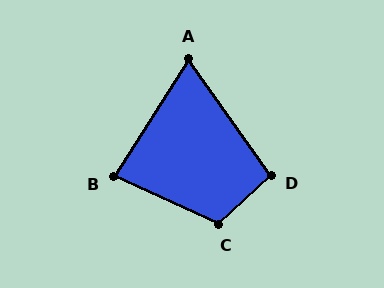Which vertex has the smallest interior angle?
A, at approximately 68 degrees.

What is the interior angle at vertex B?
Approximately 82 degrees (acute).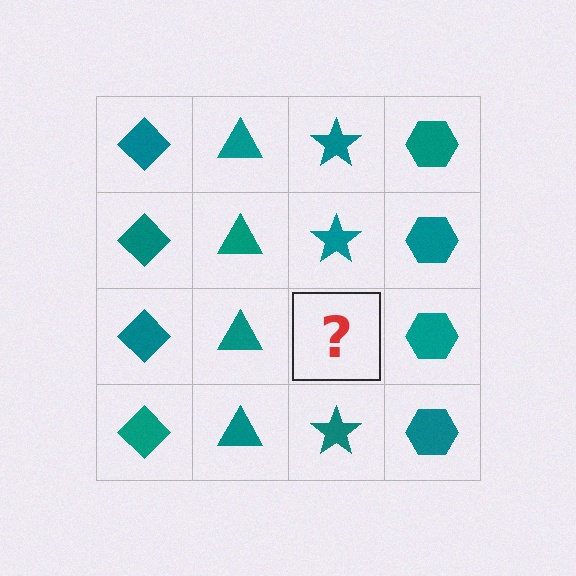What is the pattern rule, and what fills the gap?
The rule is that each column has a consistent shape. The gap should be filled with a teal star.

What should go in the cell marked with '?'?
The missing cell should contain a teal star.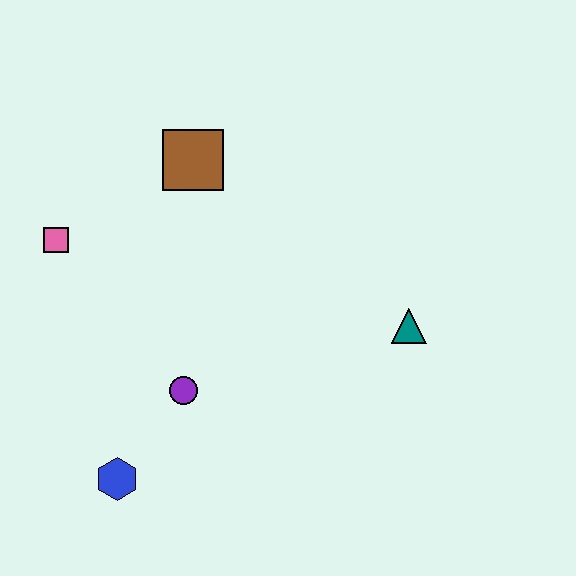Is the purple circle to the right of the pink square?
Yes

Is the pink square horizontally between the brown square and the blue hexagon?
No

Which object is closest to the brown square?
The pink square is closest to the brown square.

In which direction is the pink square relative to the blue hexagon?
The pink square is above the blue hexagon.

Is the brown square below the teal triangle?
No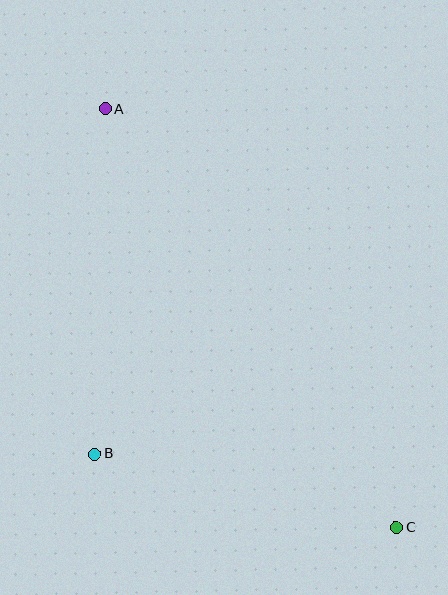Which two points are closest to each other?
Points B and C are closest to each other.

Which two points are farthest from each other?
Points A and C are farthest from each other.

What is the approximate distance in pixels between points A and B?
The distance between A and B is approximately 345 pixels.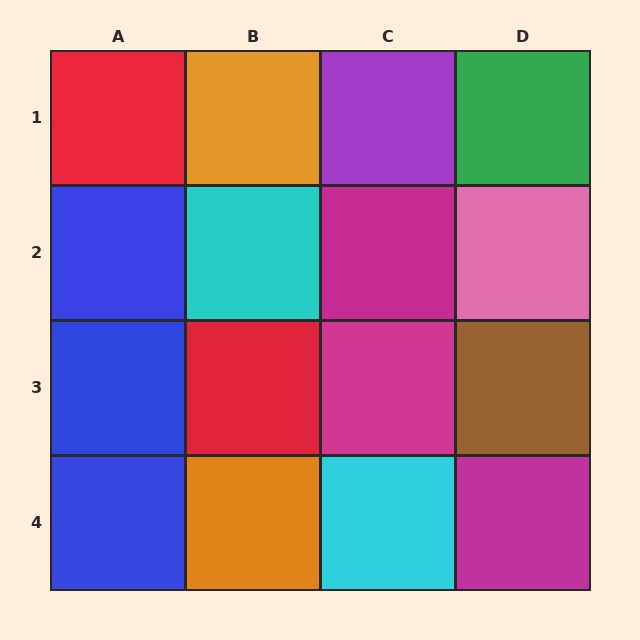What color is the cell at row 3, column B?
Red.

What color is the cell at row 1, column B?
Orange.